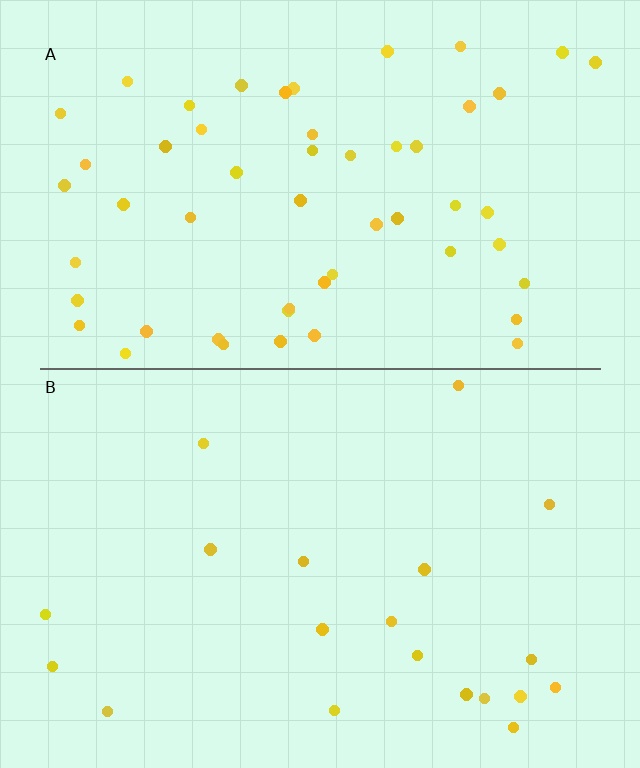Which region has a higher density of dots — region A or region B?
A (the top).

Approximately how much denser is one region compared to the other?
Approximately 2.7× — region A over region B.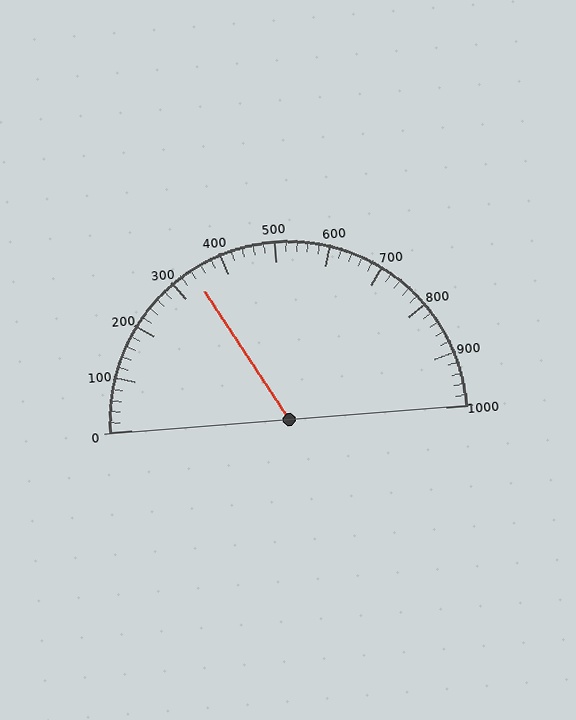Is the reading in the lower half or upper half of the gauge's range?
The reading is in the lower half of the range (0 to 1000).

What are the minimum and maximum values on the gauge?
The gauge ranges from 0 to 1000.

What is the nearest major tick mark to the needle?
The nearest major tick mark is 300.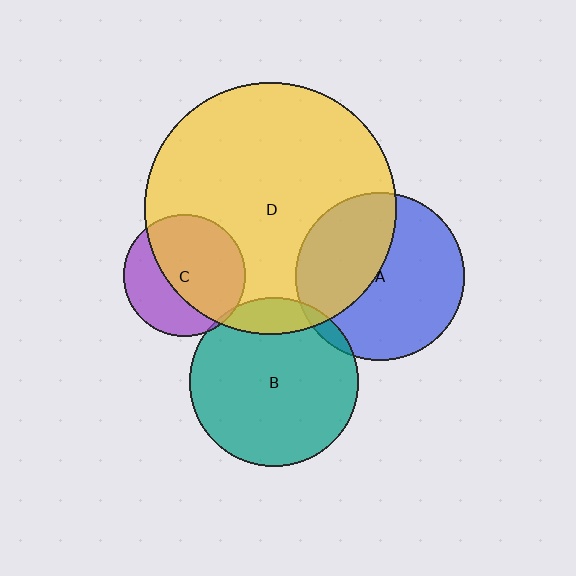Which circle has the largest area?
Circle D (yellow).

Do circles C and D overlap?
Yes.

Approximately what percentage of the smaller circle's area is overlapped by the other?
Approximately 60%.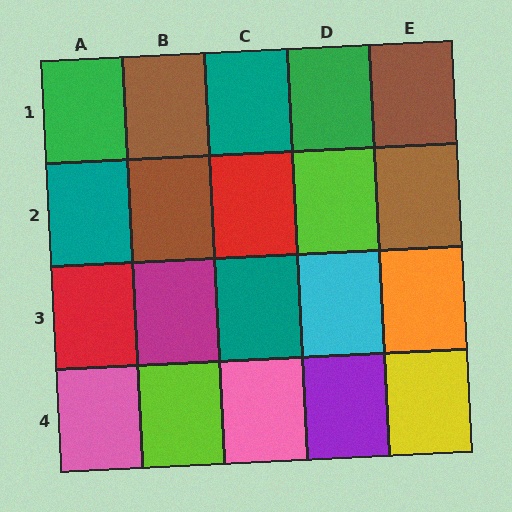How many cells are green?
2 cells are green.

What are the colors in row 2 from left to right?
Teal, brown, red, lime, brown.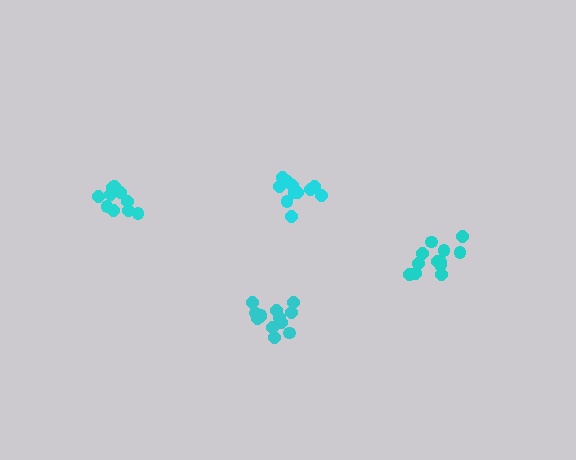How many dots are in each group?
Group 1: 11 dots, Group 2: 10 dots, Group 3: 14 dots, Group 4: 12 dots (47 total).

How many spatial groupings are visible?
There are 4 spatial groupings.